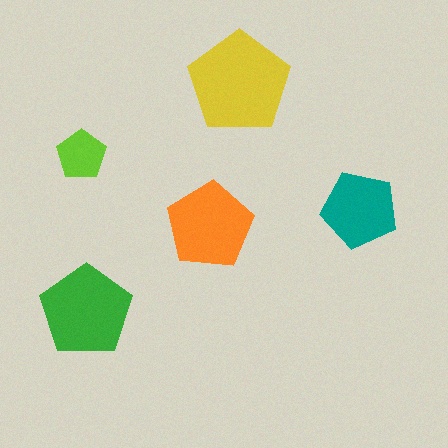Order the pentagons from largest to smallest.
the yellow one, the green one, the orange one, the teal one, the lime one.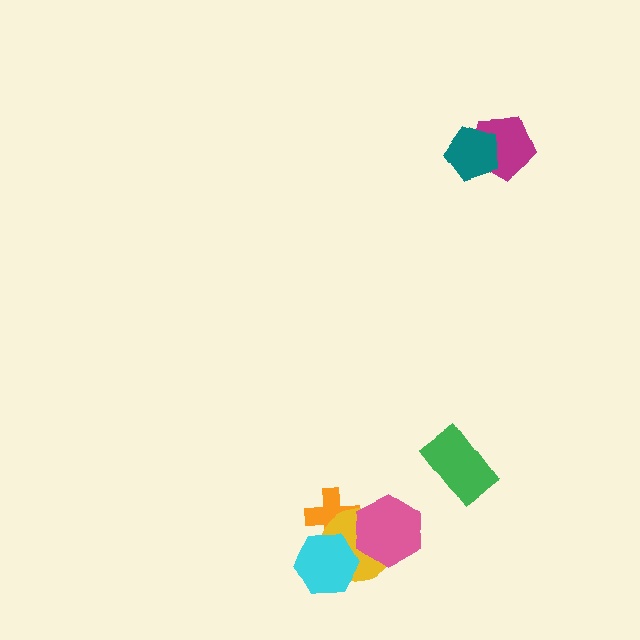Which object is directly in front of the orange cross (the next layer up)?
The yellow circle is directly in front of the orange cross.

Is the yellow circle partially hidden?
Yes, it is partially covered by another shape.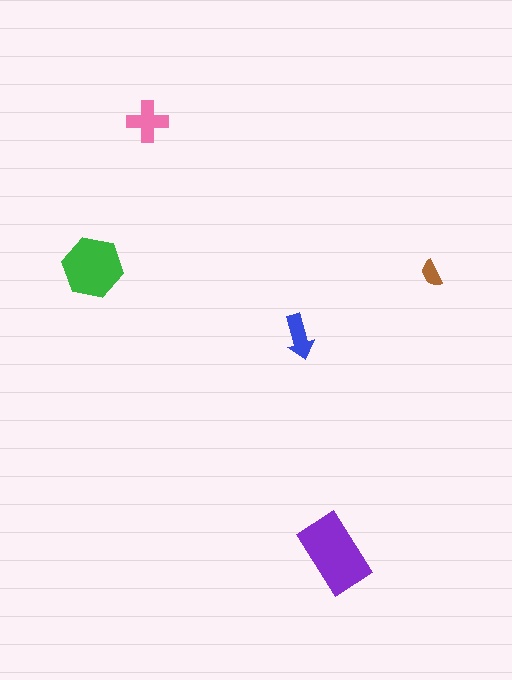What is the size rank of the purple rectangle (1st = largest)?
1st.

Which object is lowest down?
The purple rectangle is bottommost.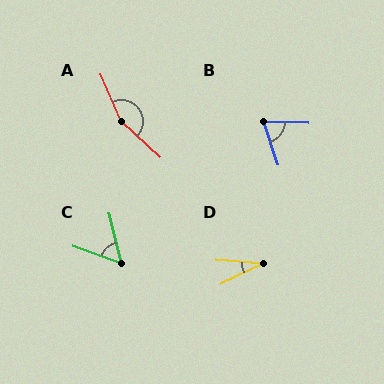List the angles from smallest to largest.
D (30°), C (56°), B (70°), A (156°).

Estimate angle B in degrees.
Approximately 70 degrees.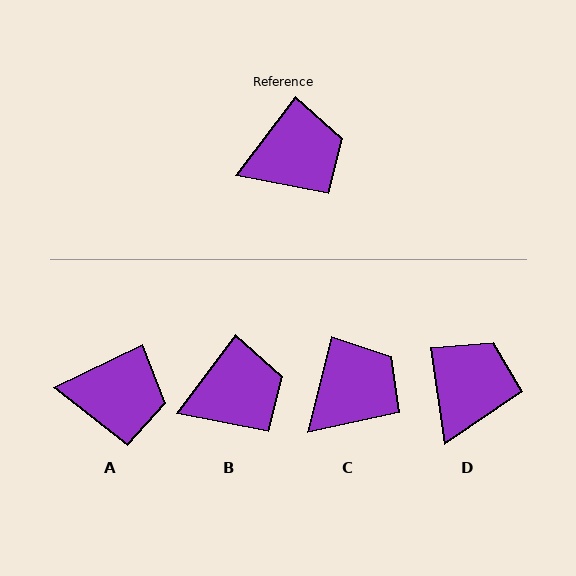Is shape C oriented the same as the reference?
No, it is off by about 23 degrees.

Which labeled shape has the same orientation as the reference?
B.